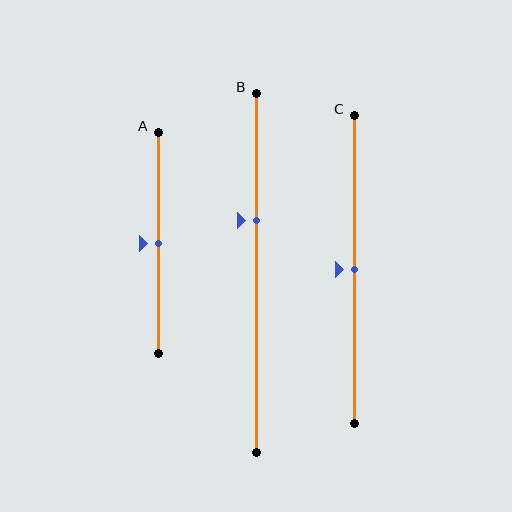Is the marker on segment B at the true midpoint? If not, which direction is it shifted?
No, the marker on segment B is shifted upward by about 15% of the segment length.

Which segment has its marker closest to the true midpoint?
Segment A has its marker closest to the true midpoint.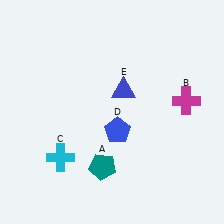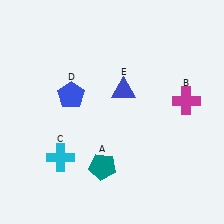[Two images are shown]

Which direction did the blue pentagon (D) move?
The blue pentagon (D) moved left.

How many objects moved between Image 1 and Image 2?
1 object moved between the two images.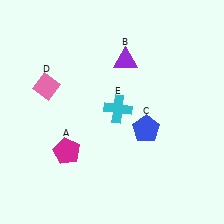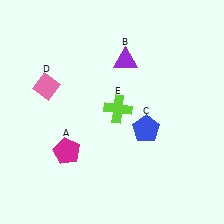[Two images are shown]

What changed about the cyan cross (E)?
In Image 1, E is cyan. In Image 2, it changed to lime.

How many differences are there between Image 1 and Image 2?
There is 1 difference between the two images.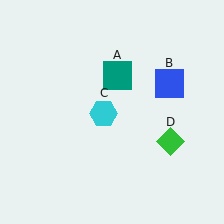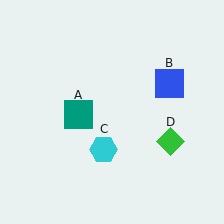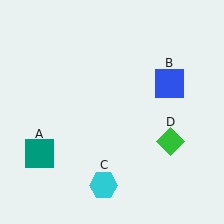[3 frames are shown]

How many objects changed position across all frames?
2 objects changed position: teal square (object A), cyan hexagon (object C).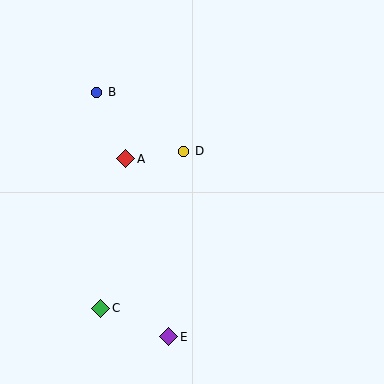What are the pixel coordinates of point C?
Point C is at (101, 308).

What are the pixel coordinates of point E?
Point E is at (169, 337).